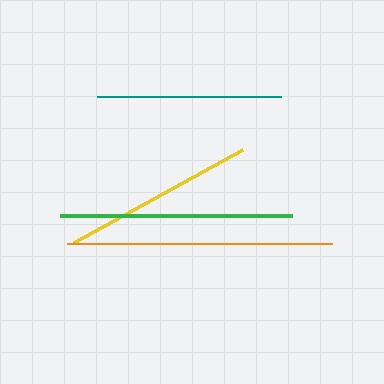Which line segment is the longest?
The orange line is the longest at approximately 265 pixels.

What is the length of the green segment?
The green segment is approximately 232 pixels long.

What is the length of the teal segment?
The teal segment is approximately 184 pixels long.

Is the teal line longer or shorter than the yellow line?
The yellow line is longer than the teal line.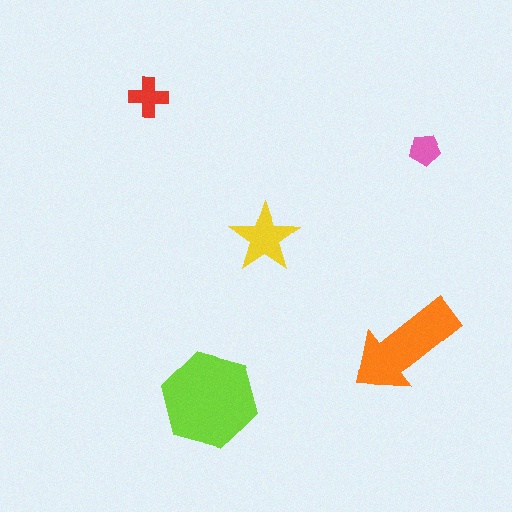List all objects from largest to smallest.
The lime hexagon, the orange arrow, the yellow star, the red cross, the pink pentagon.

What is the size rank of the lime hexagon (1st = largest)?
1st.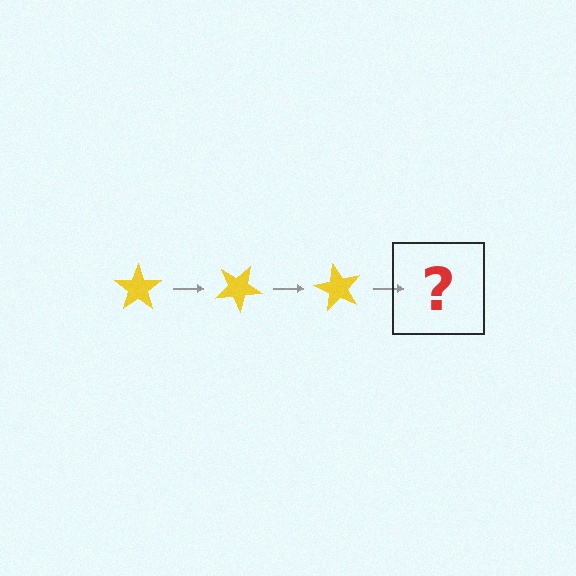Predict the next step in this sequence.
The next step is a yellow star rotated 90 degrees.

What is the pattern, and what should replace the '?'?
The pattern is that the star rotates 30 degrees each step. The '?' should be a yellow star rotated 90 degrees.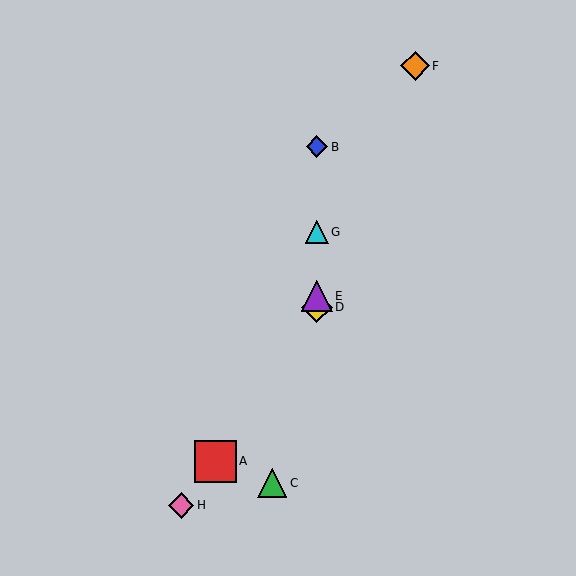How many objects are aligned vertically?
4 objects (B, D, E, G) are aligned vertically.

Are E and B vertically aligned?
Yes, both are at x≈317.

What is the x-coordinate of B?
Object B is at x≈317.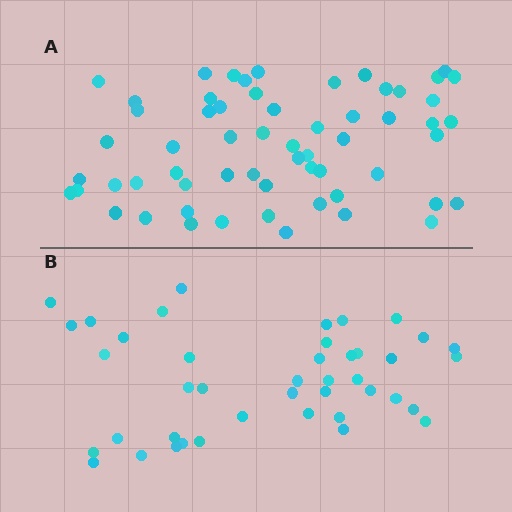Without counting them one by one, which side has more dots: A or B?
Region A (the top region) has more dots.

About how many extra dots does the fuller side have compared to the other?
Region A has approximately 20 more dots than region B.